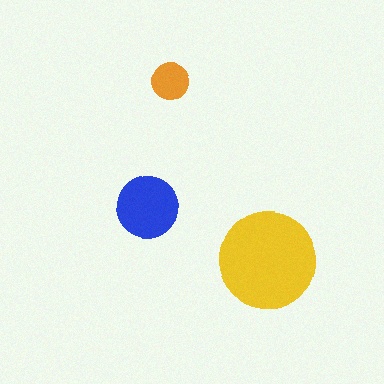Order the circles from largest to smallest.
the yellow one, the blue one, the orange one.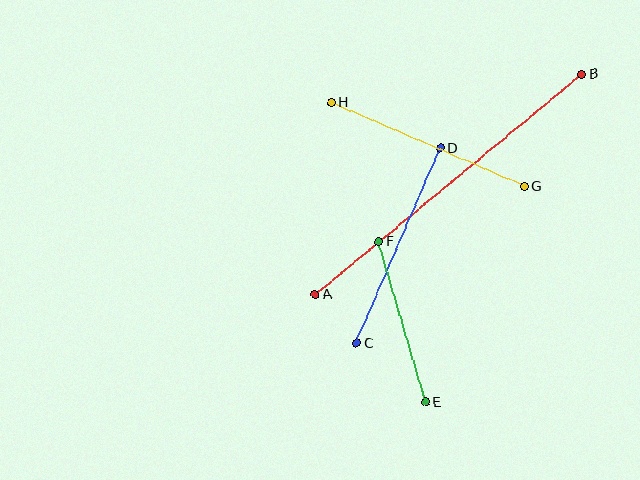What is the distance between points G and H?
The distance is approximately 210 pixels.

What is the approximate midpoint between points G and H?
The midpoint is at approximately (428, 145) pixels.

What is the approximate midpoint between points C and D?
The midpoint is at approximately (399, 246) pixels.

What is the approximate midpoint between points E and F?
The midpoint is at approximately (402, 322) pixels.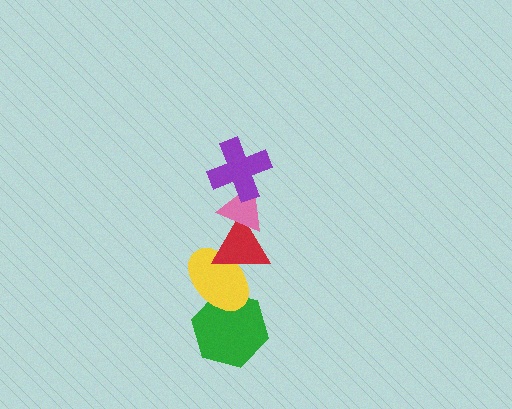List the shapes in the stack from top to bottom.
From top to bottom: the purple cross, the pink triangle, the red triangle, the yellow ellipse, the green hexagon.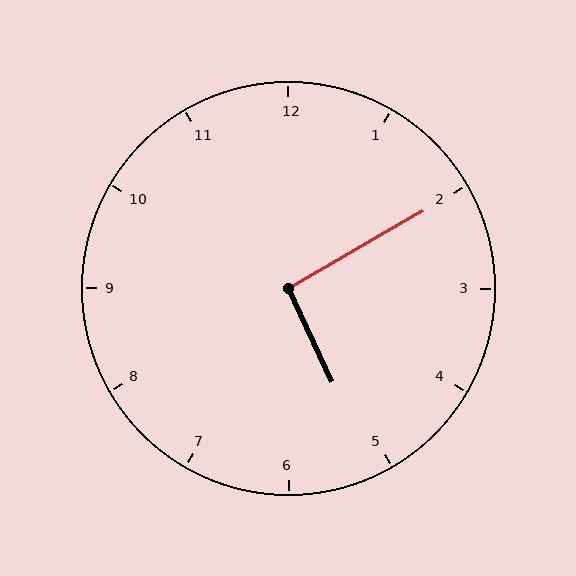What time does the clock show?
5:10.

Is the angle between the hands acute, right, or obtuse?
It is right.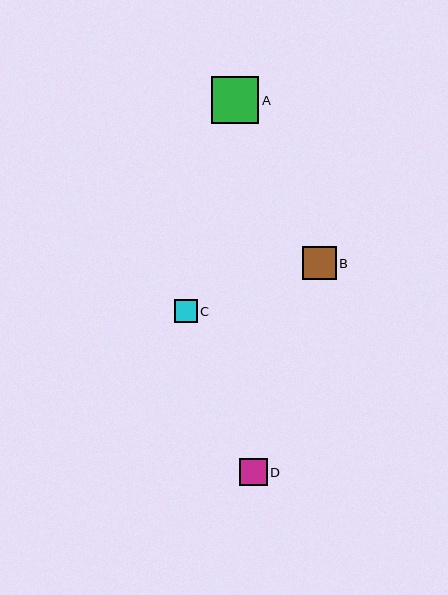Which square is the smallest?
Square C is the smallest with a size of approximately 22 pixels.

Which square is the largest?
Square A is the largest with a size of approximately 47 pixels.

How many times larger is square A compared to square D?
Square A is approximately 1.7 times the size of square D.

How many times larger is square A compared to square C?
Square A is approximately 2.1 times the size of square C.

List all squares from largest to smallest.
From largest to smallest: A, B, D, C.